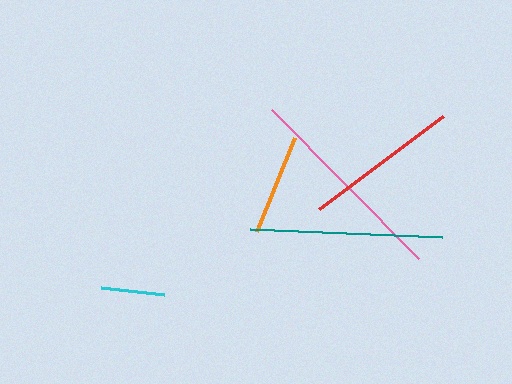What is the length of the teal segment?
The teal segment is approximately 192 pixels long.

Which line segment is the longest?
The pink line is the longest at approximately 209 pixels.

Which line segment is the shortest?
The cyan line is the shortest at approximately 63 pixels.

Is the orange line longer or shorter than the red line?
The red line is longer than the orange line.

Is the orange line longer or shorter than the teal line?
The teal line is longer than the orange line.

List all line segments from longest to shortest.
From longest to shortest: pink, teal, red, orange, cyan.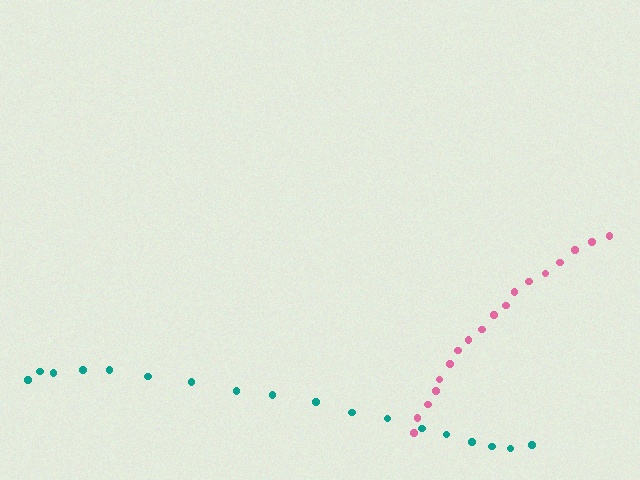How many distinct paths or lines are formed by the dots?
There are 2 distinct paths.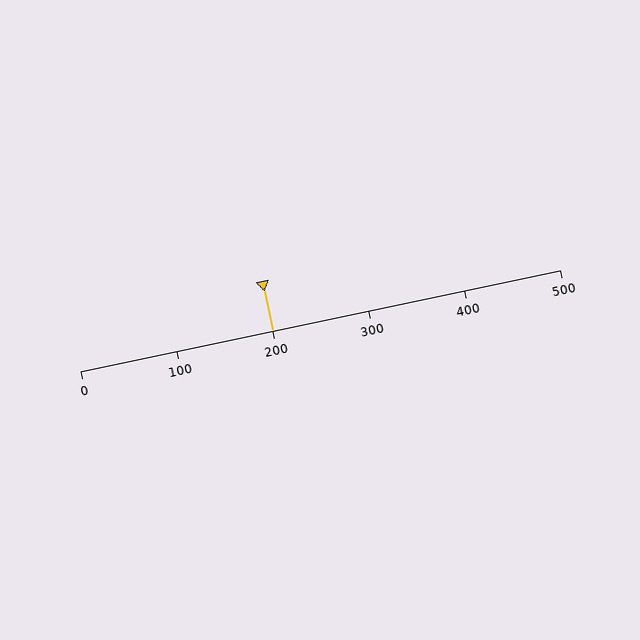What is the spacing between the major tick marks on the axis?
The major ticks are spaced 100 apart.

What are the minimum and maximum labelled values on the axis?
The axis runs from 0 to 500.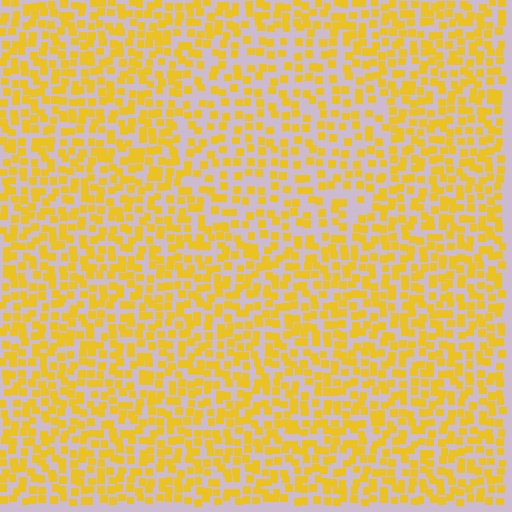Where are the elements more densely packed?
The elements are more densely packed outside the circle boundary.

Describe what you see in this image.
The image contains small yellow elements arranged at two different densities. A circle-shaped region is visible where the elements are less densely packed than the surrounding area.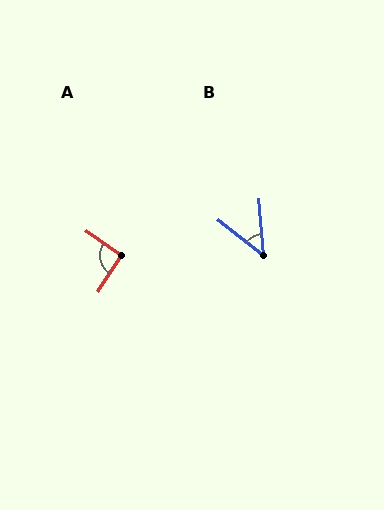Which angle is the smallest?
B, at approximately 47 degrees.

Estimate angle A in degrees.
Approximately 91 degrees.